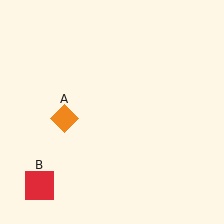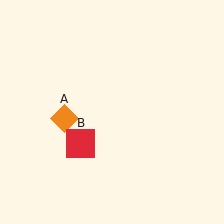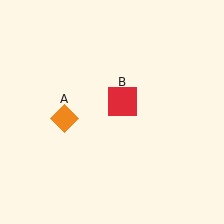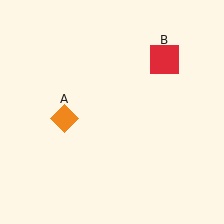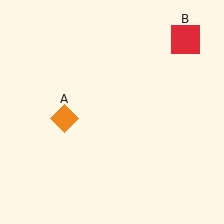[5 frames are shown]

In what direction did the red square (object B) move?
The red square (object B) moved up and to the right.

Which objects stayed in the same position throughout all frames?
Orange diamond (object A) remained stationary.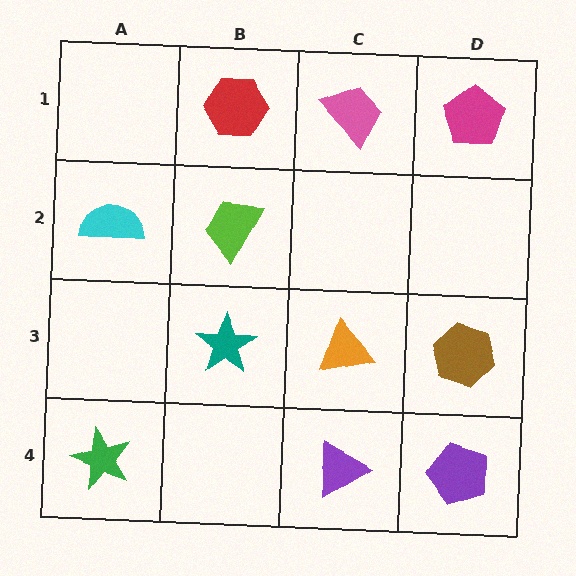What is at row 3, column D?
A brown hexagon.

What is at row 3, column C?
An orange triangle.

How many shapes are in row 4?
3 shapes.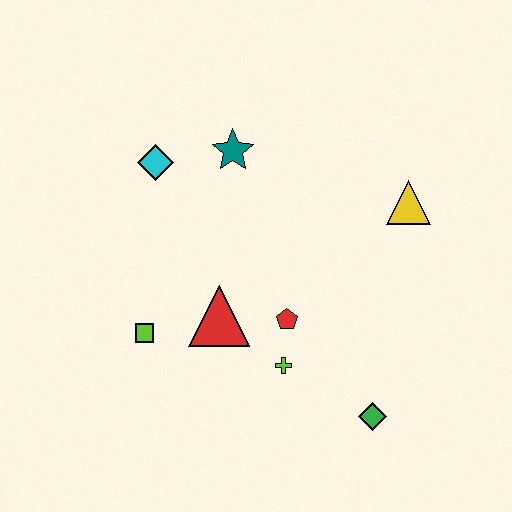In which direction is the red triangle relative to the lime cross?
The red triangle is to the left of the lime cross.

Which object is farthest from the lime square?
The yellow triangle is farthest from the lime square.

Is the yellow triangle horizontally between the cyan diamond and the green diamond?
No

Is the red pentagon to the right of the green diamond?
No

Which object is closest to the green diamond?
The lime cross is closest to the green diamond.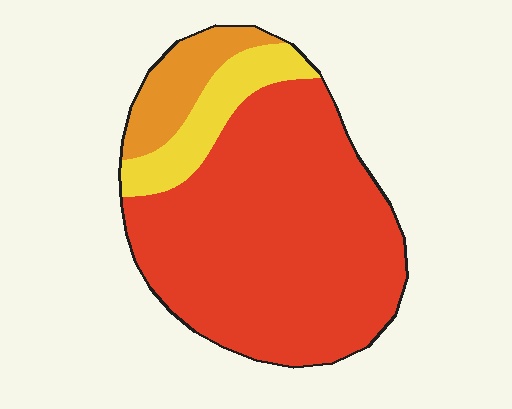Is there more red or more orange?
Red.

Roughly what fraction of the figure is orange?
Orange covers around 10% of the figure.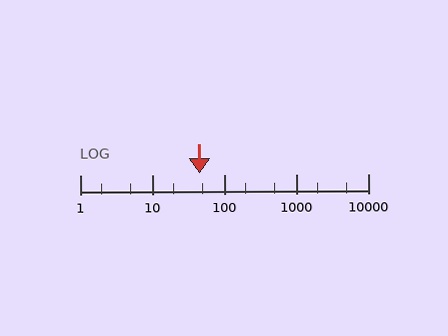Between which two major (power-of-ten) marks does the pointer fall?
The pointer is between 10 and 100.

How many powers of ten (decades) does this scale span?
The scale spans 4 decades, from 1 to 10000.